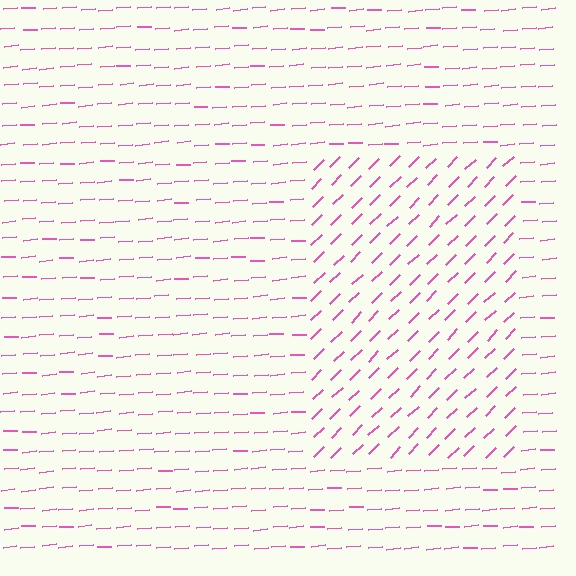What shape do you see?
I see a rectangle.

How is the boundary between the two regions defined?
The boundary is defined purely by a change in line orientation (approximately 40 degrees difference). All lines are the same color and thickness.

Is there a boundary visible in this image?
Yes, there is a texture boundary formed by a change in line orientation.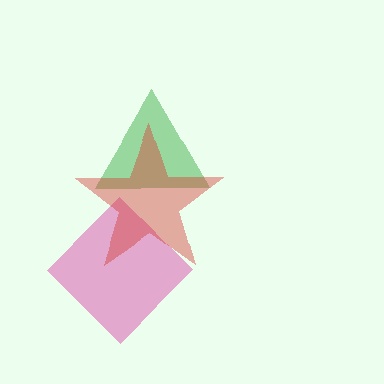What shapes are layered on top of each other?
The layered shapes are: a pink diamond, a green triangle, a red star.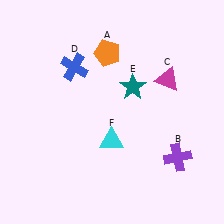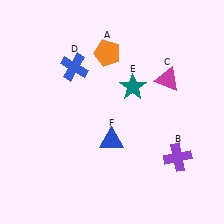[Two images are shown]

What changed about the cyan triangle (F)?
In Image 1, F is cyan. In Image 2, it changed to blue.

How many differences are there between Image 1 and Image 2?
There is 1 difference between the two images.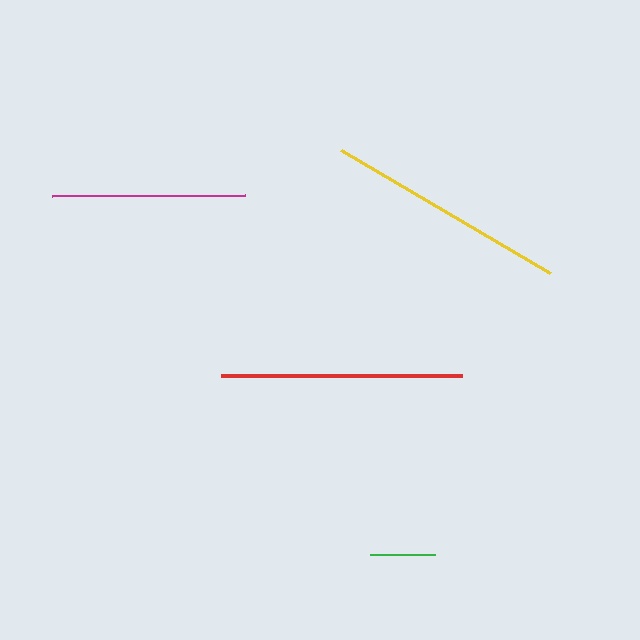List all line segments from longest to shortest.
From longest to shortest: yellow, red, magenta, green.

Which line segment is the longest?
The yellow line is the longest at approximately 242 pixels.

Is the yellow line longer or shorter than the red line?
The yellow line is longer than the red line.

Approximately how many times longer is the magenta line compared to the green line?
The magenta line is approximately 3.0 times the length of the green line.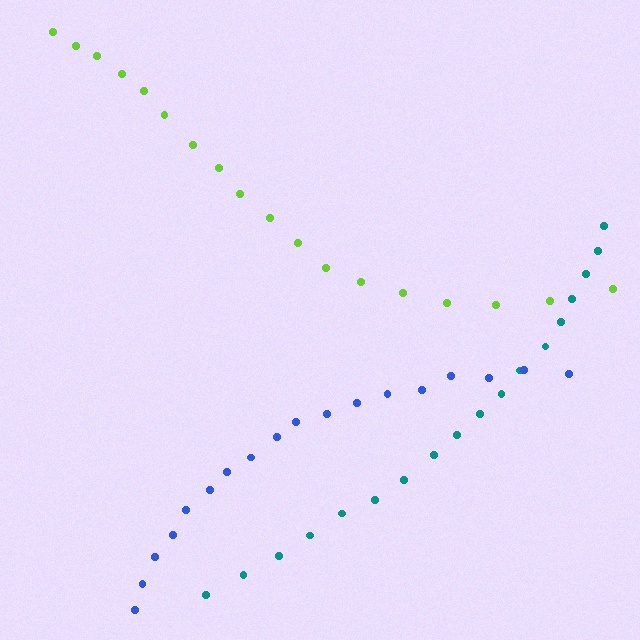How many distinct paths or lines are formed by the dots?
There are 3 distinct paths.